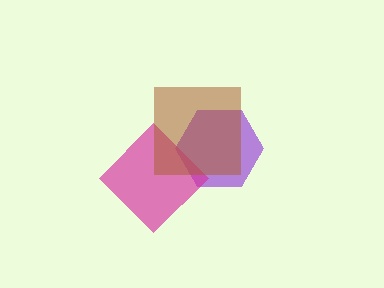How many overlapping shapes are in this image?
There are 3 overlapping shapes in the image.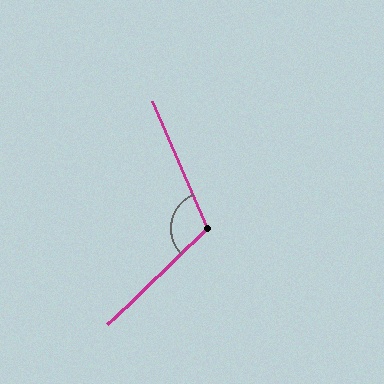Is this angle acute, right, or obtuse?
It is obtuse.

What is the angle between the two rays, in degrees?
Approximately 111 degrees.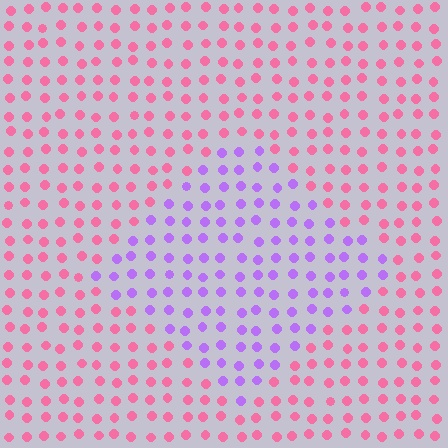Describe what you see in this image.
The image is filled with small pink elements in a uniform arrangement. A diamond-shaped region is visible where the elements are tinted to a slightly different hue, forming a subtle color boundary.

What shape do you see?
I see a diamond.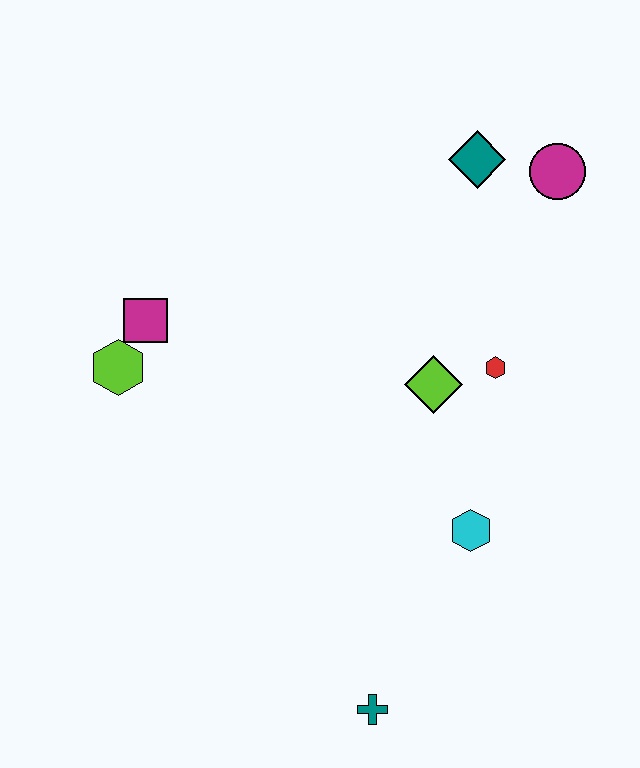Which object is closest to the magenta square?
The lime hexagon is closest to the magenta square.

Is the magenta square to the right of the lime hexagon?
Yes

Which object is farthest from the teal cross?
The magenta circle is farthest from the teal cross.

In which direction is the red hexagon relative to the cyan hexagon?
The red hexagon is above the cyan hexagon.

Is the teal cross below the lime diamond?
Yes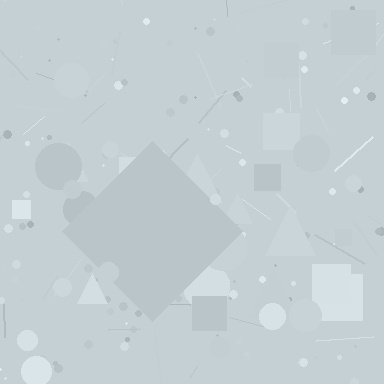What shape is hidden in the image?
A diamond is hidden in the image.